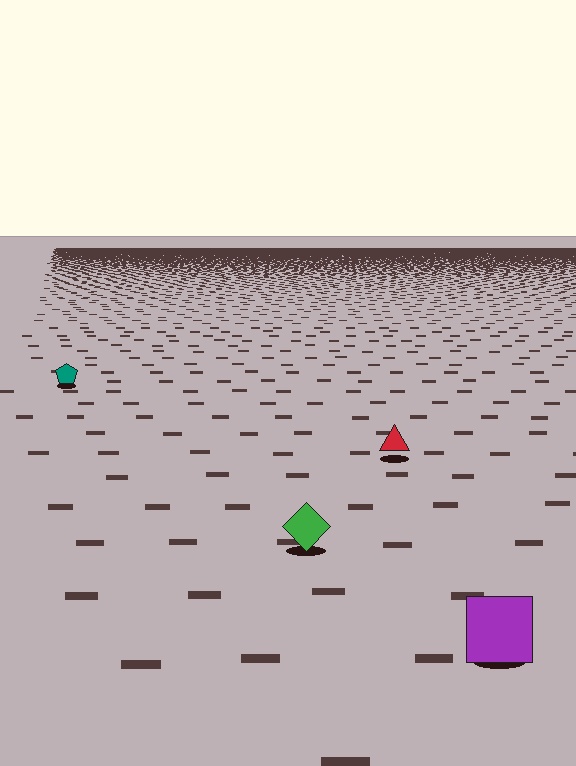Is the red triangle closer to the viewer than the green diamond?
No. The green diamond is closer — you can tell from the texture gradient: the ground texture is coarser near it.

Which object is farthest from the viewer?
The teal pentagon is farthest from the viewer. It appears smaller and the ground texture around it is denser.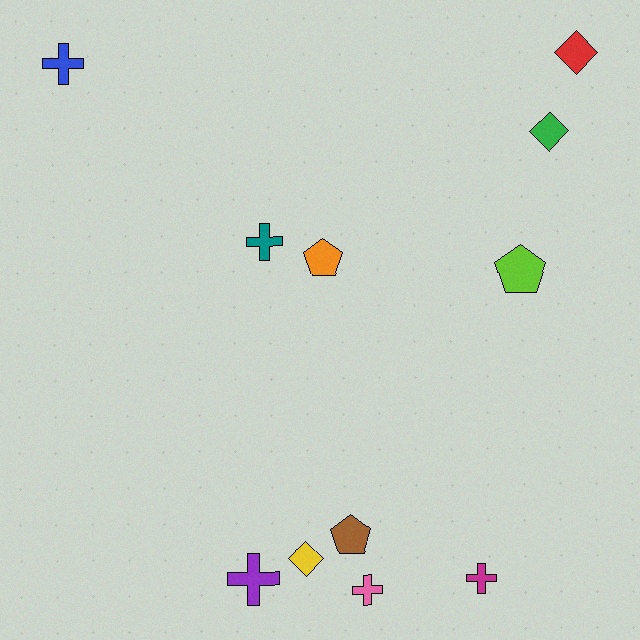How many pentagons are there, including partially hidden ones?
There are 3 pentagons.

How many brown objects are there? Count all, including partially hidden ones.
There is 1 brown object.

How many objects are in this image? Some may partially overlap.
There are 11 objects.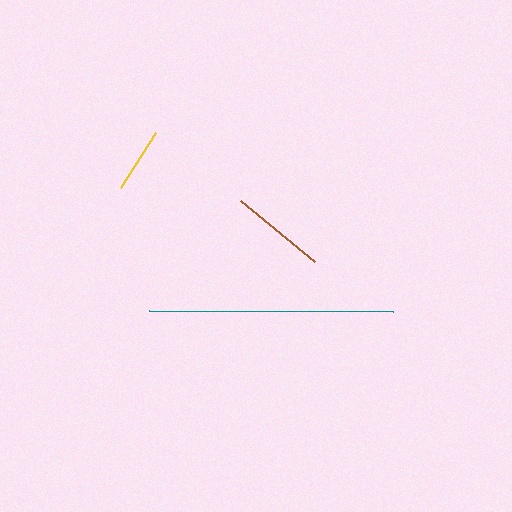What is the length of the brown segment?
The brown segment is approximately 95 pixels long.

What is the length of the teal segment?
The teal segment is approximately 244 pixels long.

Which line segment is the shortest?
The yellow line is the shortest at approximately 65 pixels.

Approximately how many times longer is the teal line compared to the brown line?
The teal line is approximately 2.6 times the length of the brown line.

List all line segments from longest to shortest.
From longest to shortest: teal, brown, yellow.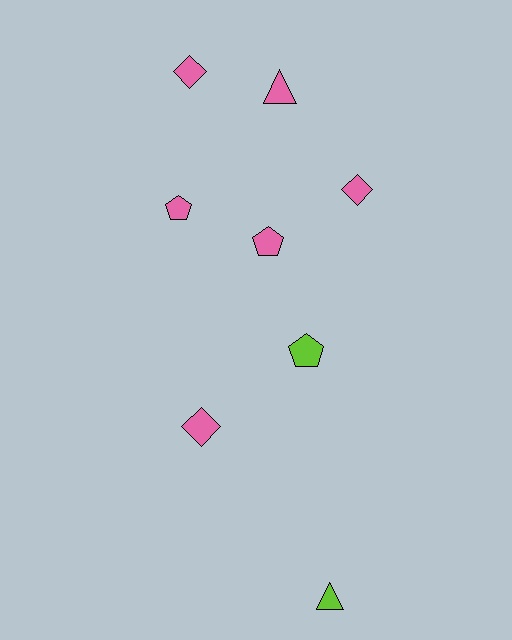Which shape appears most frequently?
Diamond, with 3 objects.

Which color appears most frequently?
Pink, with 6 objects.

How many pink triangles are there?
There is 1 pink triangle.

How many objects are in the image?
There are 8 objects.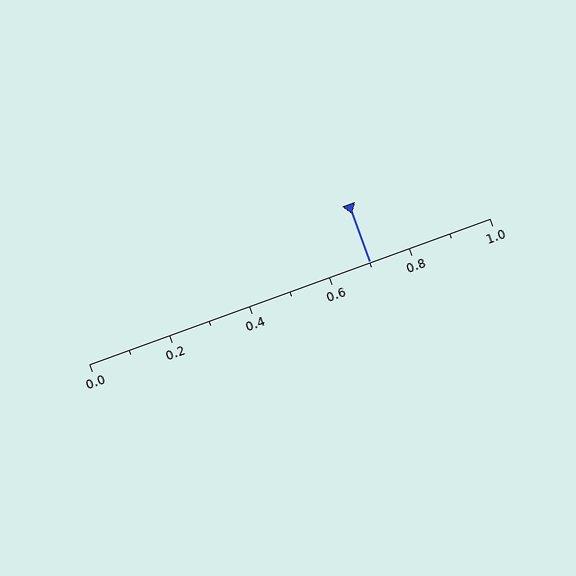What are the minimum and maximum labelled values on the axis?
The axis runs from 0.0 to 1.0.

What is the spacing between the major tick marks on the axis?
The major ticks are spaced 0.2 apart.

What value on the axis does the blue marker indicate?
The marker indicates approximately 0.7.